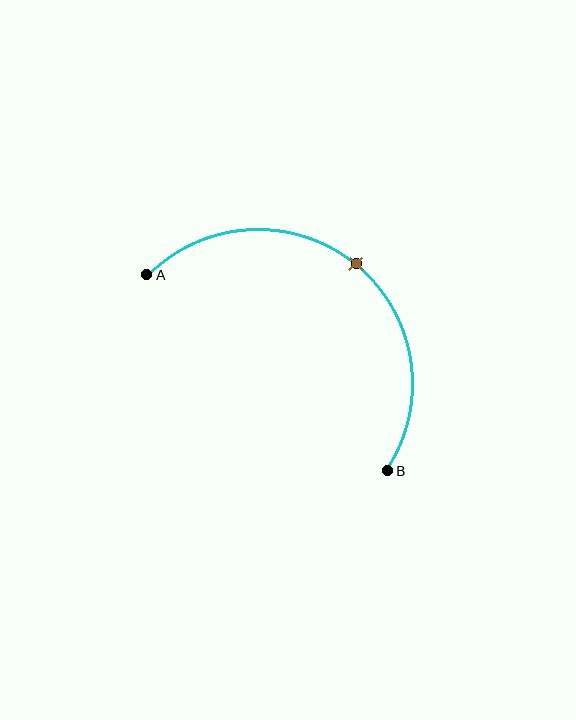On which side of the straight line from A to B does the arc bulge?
The arc bulges above and to the right of the straight line connecting A and B.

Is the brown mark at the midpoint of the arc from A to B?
Yes. The brown mark lies on the arc at equal arc-length from both A and B — it is the arc midpoint.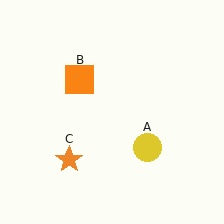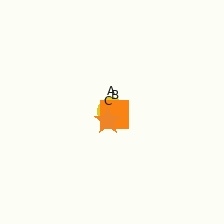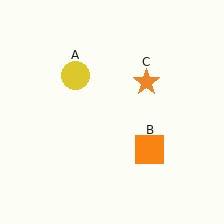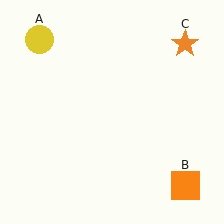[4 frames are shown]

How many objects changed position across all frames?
3 objects changed position: yellow circle (object A), orange square (object B), orange star (object C).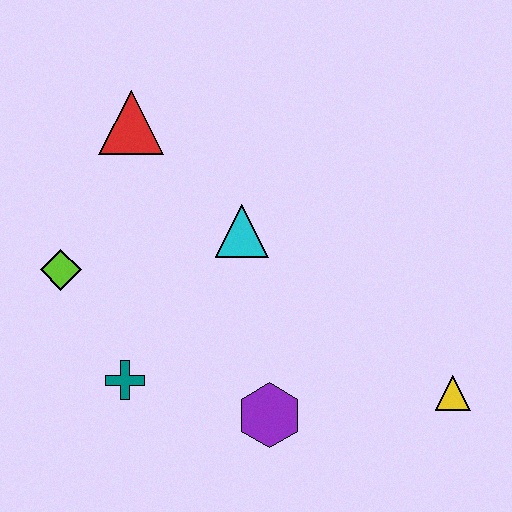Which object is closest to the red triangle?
The cyan triangle is closest to the red triangle.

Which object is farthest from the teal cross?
The yellow triangle is farthest from the teal cross.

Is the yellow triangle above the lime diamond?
No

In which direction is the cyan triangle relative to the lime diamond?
The cyan triangle is to the right of the lime diamond.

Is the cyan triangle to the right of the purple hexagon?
No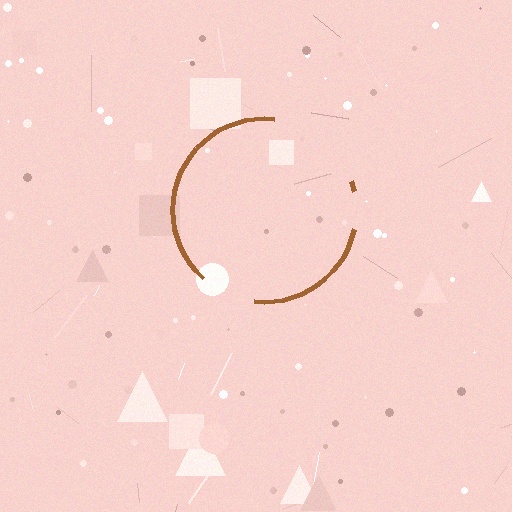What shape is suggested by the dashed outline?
The dashed outline suggests a circle.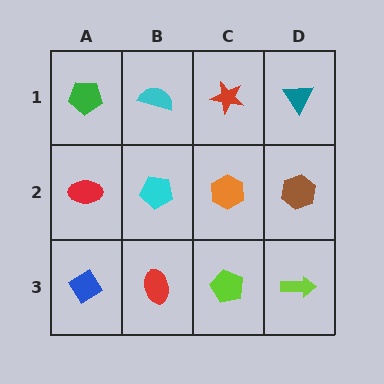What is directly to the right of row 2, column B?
An orange hexagon.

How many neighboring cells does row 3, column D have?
2.